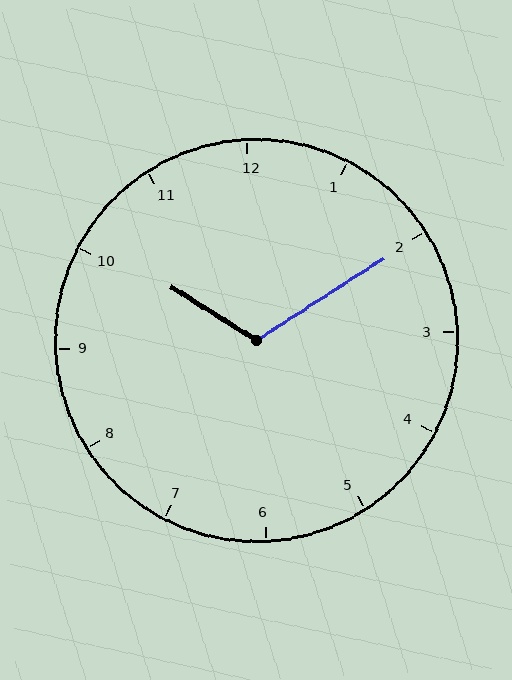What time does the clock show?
10:10.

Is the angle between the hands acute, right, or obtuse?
It is obtuse.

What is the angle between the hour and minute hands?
Approximately 115 degrees.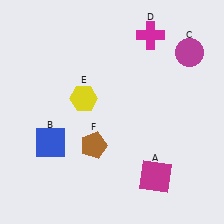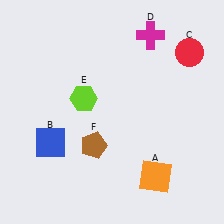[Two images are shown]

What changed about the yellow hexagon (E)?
In Image 1, E is yellow. In Image 2, it changed to lime.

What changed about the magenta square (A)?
In Image 1, A is magenta. In Image 2, it changed to orange.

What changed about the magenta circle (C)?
In Image 1, C is magenta. In Image 2, it changed to red.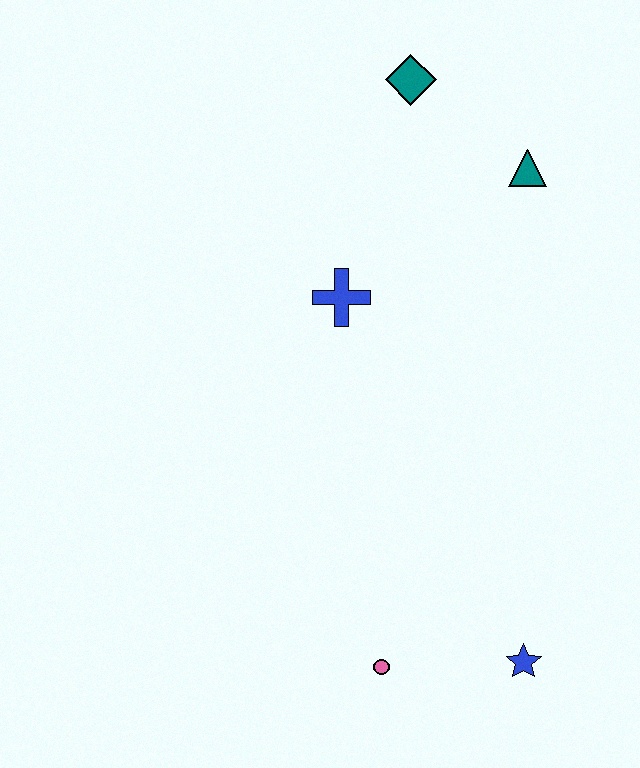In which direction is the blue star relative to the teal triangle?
The blue star is below the teal triangle.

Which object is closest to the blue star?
The pink circle is closest to the blue star.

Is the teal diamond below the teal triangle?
No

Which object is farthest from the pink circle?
The teal diamond is farthest from the pink circle.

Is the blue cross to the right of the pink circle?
No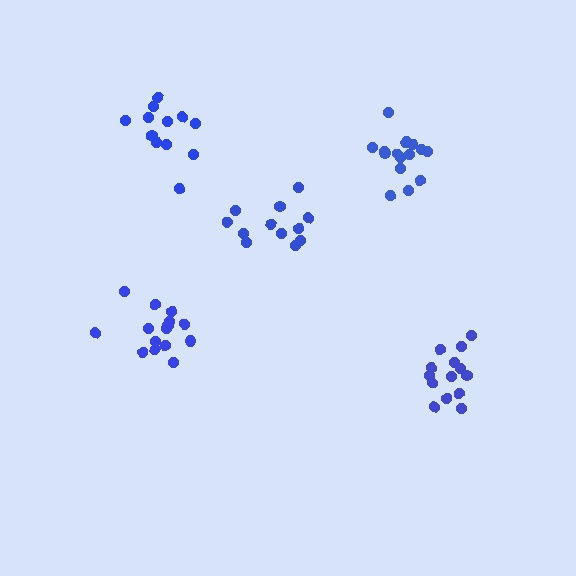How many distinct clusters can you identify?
There are 5 distinct clusters.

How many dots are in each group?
Group 1: 15 dots, Group 2: 12 dots, Group 3: 12 dots, Group 4: 15 dots, Group 5: 14 dots (68 total).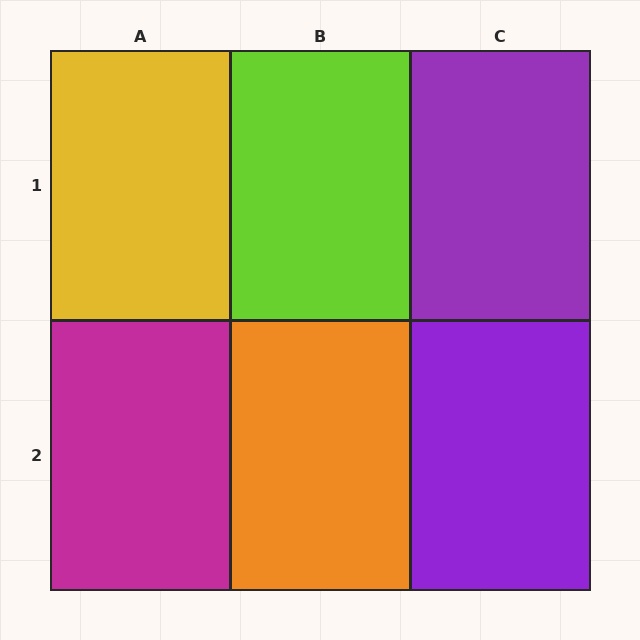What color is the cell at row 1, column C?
Purple.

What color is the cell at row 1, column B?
Lime.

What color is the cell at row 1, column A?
Yellow.